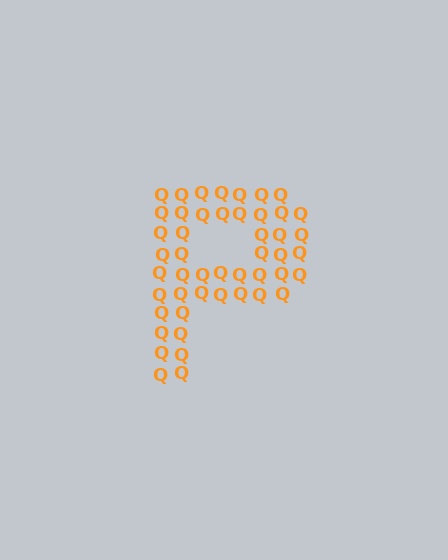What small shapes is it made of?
It is made of small letter Q's.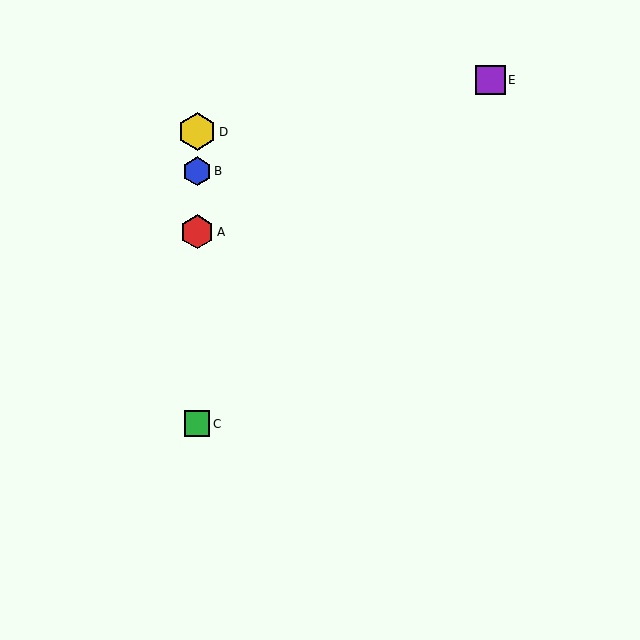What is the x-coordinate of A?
Object A is at x≈197.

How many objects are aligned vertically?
4 objects (A, B, C, D) are aligned vertically.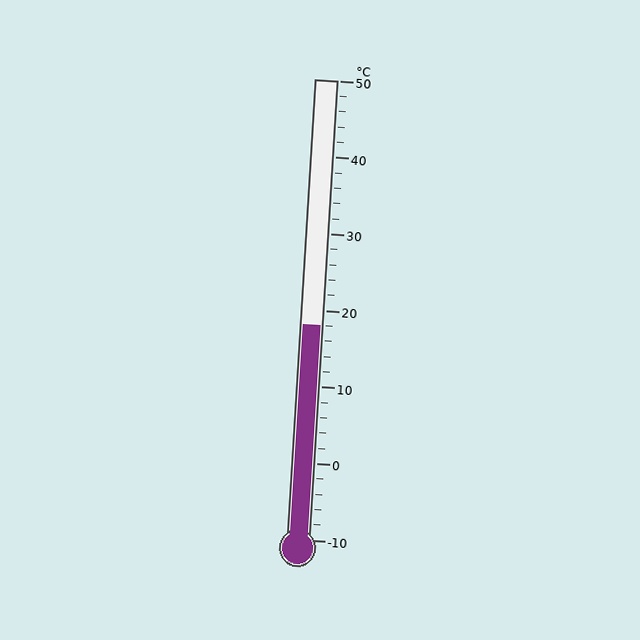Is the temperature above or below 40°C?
The temperature is below 40°C.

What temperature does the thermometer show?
The thermometer shows approximately 18°C.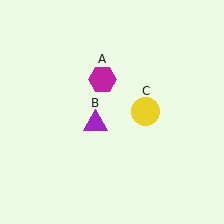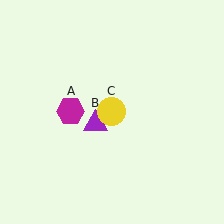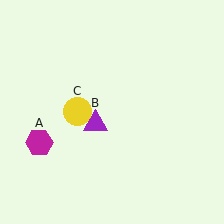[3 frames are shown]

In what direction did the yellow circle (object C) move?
The yellow circle (object C) moved left.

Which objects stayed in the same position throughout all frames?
Purple triangle (object B) remained stationary.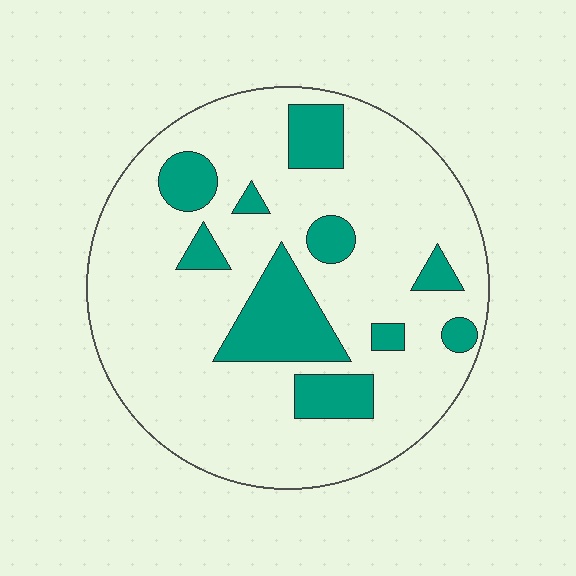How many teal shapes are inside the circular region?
10.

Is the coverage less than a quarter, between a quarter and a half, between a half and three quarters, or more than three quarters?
Less than a quarter.